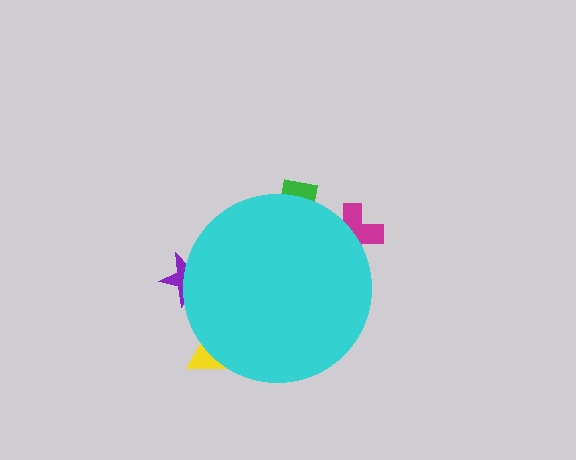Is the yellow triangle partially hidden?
Yes, the yellow triangle is partially hidden behind the cyan circle.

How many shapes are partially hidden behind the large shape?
4 shapes are partially hidden.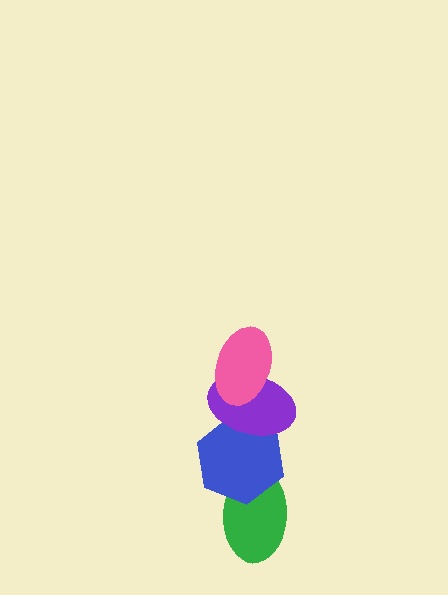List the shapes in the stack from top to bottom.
From top to bottom: the pink ellipse, the purple ellipse, the blue hexagon, the green ellipse.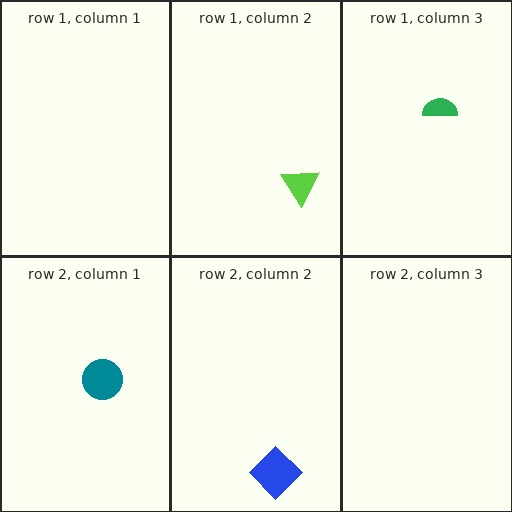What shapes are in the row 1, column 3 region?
The green semicircle.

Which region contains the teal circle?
The row 2, column 1 region.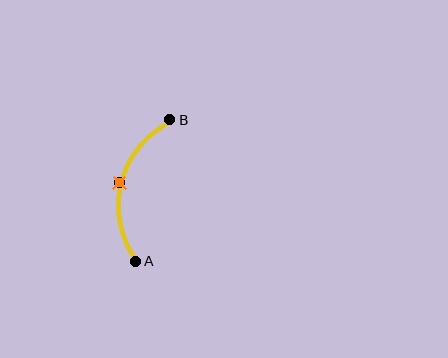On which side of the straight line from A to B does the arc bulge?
The arc bulges to the left of the straight line connecting A and B.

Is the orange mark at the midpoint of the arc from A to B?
Yes. The orange mark lies on the arc at equal arc-length from both A and B — it is the arc midpoint.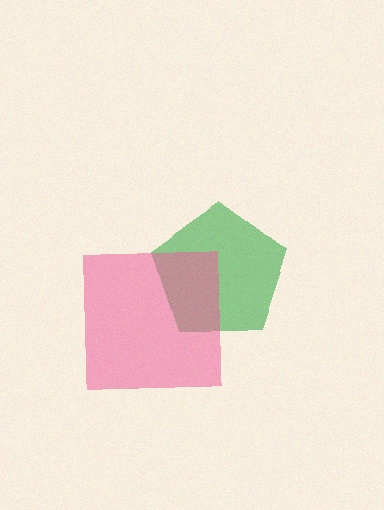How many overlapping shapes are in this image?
There are 2 overlapping shapes in the image.